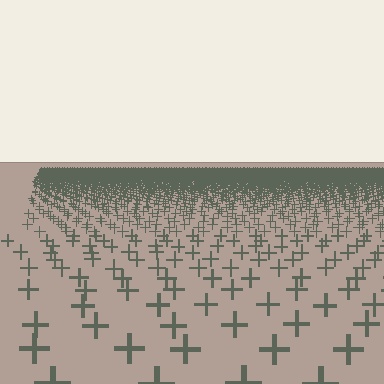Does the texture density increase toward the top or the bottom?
Density increases toward the top.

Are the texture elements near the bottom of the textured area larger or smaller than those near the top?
Larger. Near the bottom, elements are closer to the viewer and appear at a bigger on-screen size.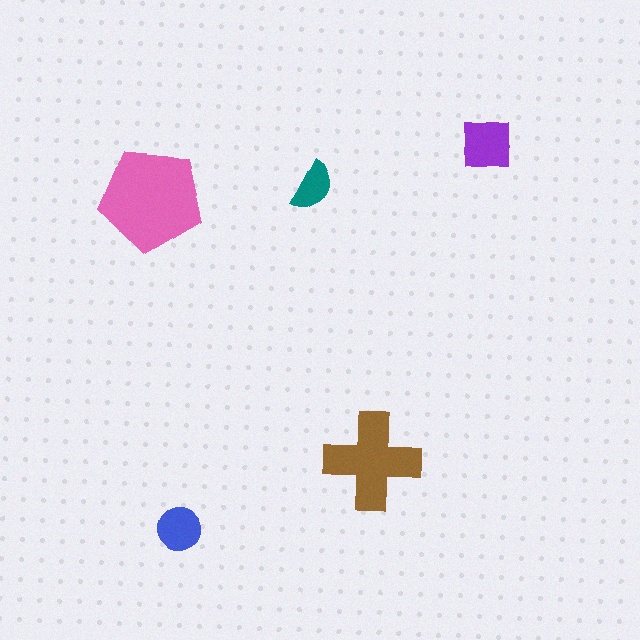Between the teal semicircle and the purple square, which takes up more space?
The purple square.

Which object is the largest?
The pink pentagon.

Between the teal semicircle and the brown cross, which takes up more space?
The brown cross.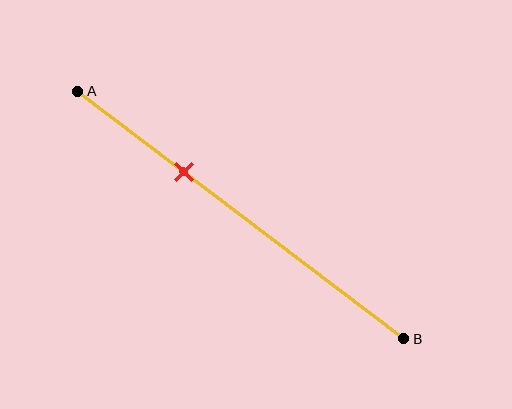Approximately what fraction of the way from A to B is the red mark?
The red mark is approximately 30% of the way from A to B.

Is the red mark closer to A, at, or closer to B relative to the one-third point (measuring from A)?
The red mark is approximately at the one-third point of segment AB.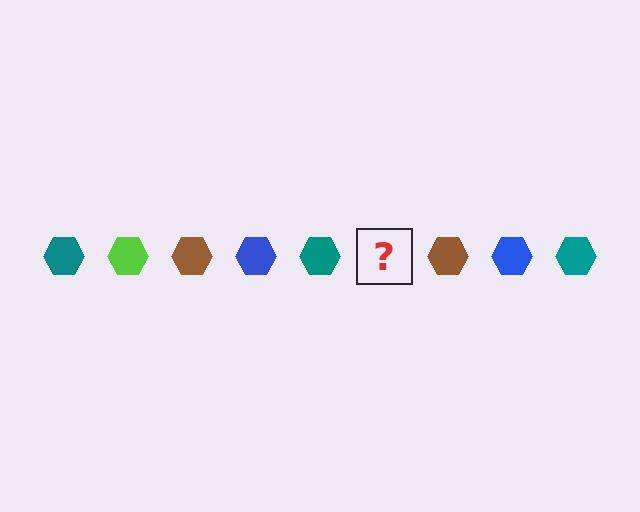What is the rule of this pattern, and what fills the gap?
The rule is that the pattern cycles through teal, lime, brown, blue hexagons. The gap should be filled with a lime hexagon.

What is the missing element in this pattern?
The missing element is a lime hexagon.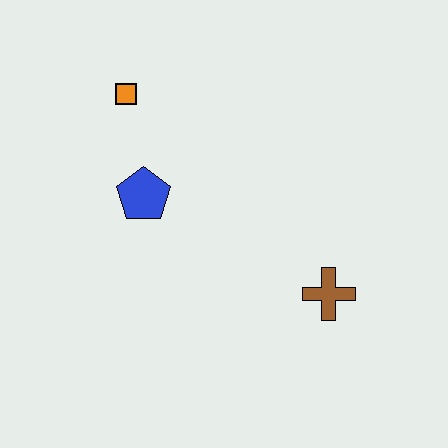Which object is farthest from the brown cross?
The orange square is farthest from the brown cross.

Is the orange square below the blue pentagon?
No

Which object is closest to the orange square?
The blue pentagon is closest to the orange square.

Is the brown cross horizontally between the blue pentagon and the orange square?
No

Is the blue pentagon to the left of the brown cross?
Yes